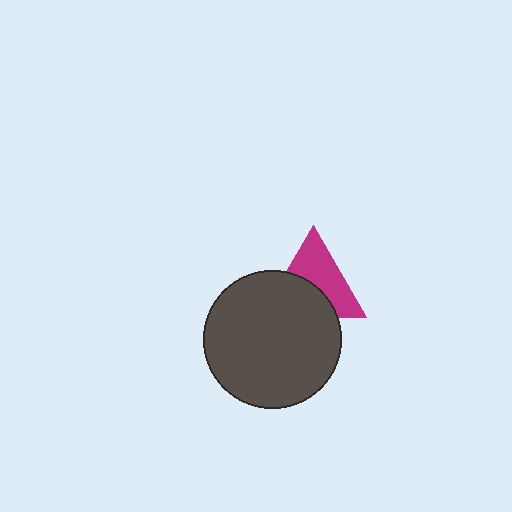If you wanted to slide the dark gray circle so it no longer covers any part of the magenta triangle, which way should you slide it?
Slide it down — that is the most direct way to separate the two shapes.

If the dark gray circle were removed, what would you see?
You would see the complete magenta triangle.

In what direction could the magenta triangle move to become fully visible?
The magenta triangle could move up. That would shift it out from behind the dark gray circle entirely.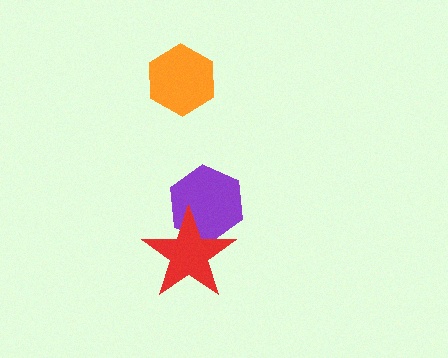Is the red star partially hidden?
No, no other shape covers it.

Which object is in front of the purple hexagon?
The red star is in front of the purple hexagon.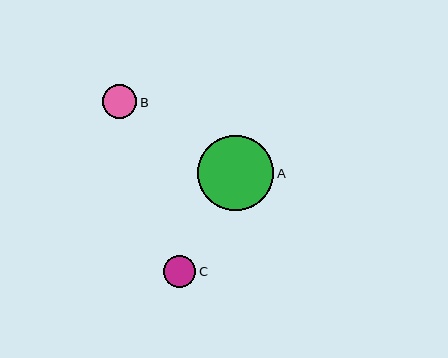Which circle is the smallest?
Circle C is the smallest with a size of approximately 32 pixels.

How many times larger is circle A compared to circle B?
Circle A is approximately 2.2 times the size of circle B.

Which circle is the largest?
Circle A is the largest with a size of approximately 76 pixels.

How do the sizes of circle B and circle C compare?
Circle B and circle C are approximately the same size.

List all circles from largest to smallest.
From largest to smallest: A, B, C.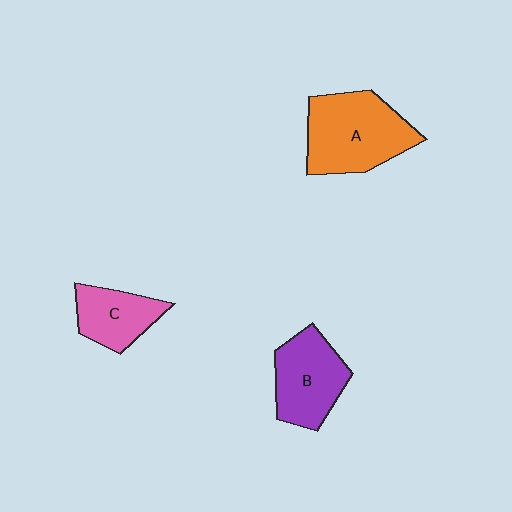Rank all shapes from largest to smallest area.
From largest to smallest: A (orange), B (purple), C (pink).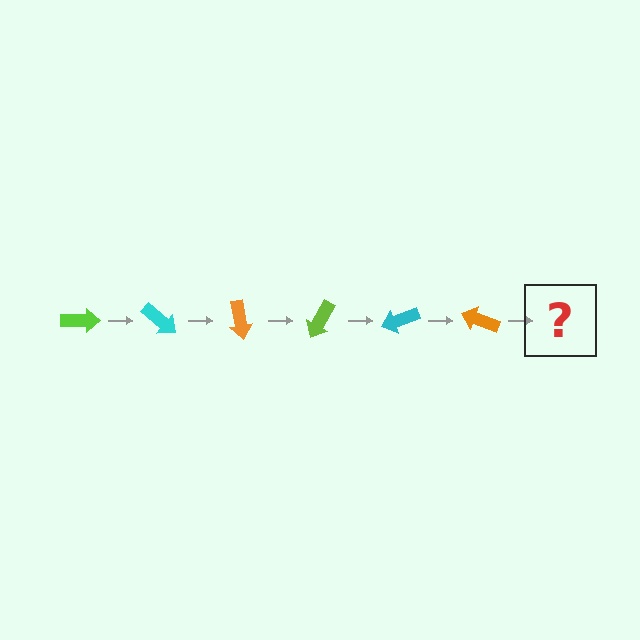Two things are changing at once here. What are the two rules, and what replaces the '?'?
The two rules are that it rotates 40 degrees each step and the color cycles through lime, cyan, and orange. The '?' should be a lime arrow, rotated 240 degrees from the start.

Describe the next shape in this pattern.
It should be a lime arrow, rotated 240 degrees from the start.